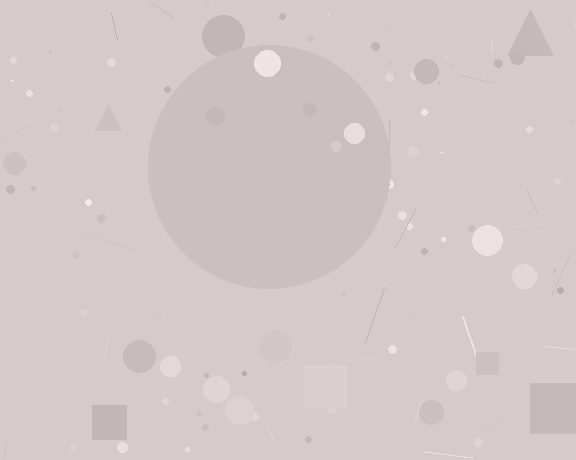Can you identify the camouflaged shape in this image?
The camouflaged shape is a circle.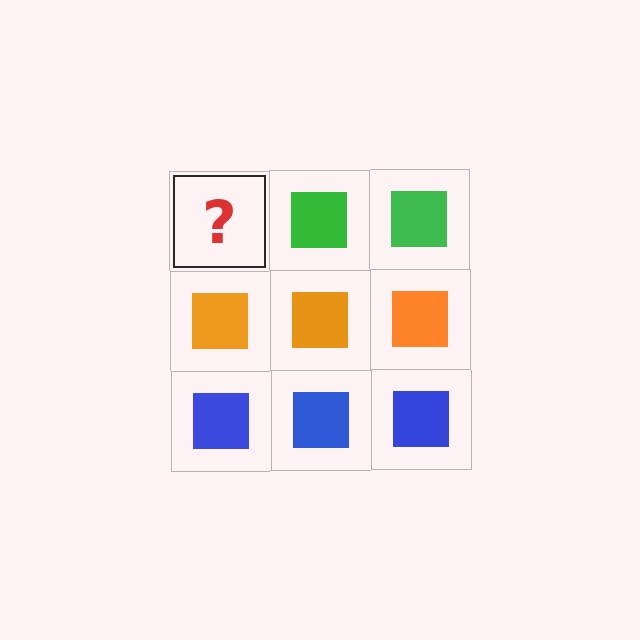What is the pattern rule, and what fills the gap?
The rule is that each row has a consistent color. The gap should be filled with a green square.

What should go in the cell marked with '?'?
The missing cell should contain a green square.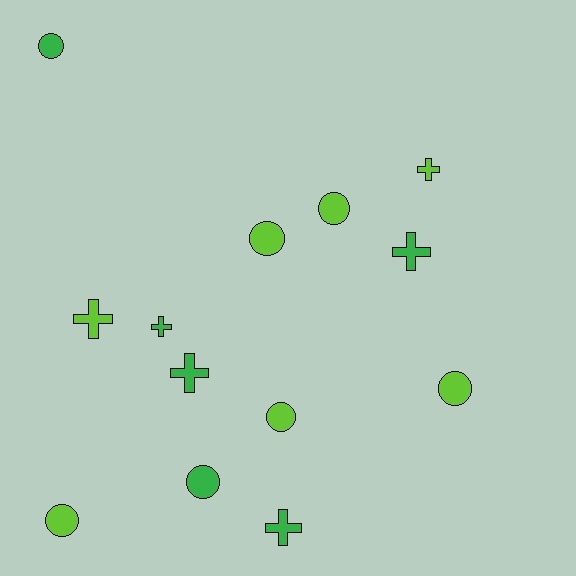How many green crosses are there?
There are 4 green crosses.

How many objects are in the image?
There are 13 objects.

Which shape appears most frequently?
Circle, with 7 objects.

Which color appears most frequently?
Lime, with 7 objects.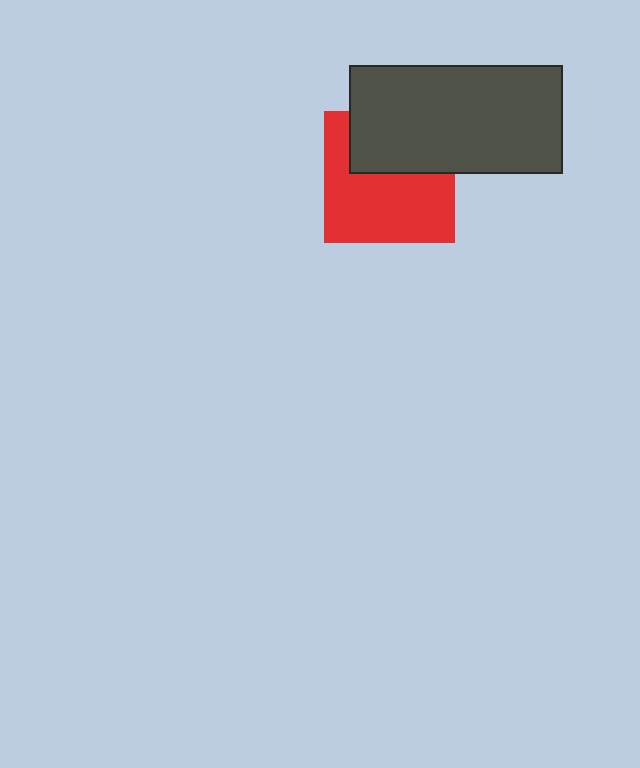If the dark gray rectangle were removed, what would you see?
You would see the complete red square.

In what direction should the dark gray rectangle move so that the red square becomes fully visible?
The dark gray rectangle should move up. That is the shortest direction to clear the overlap and leave the red square fully visible.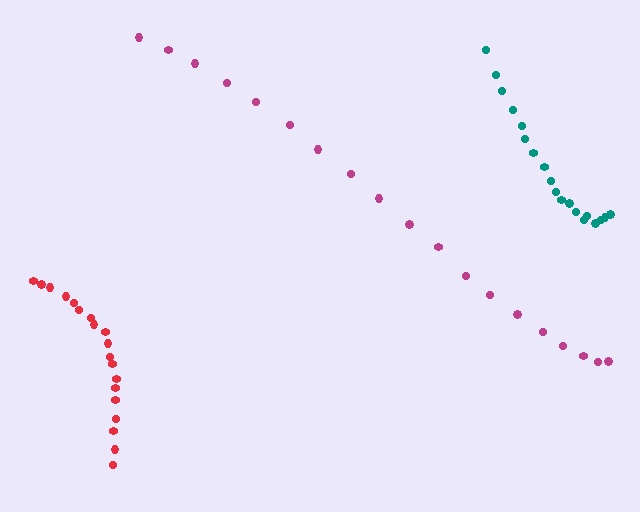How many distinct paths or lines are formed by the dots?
There are 3 distinct paths.